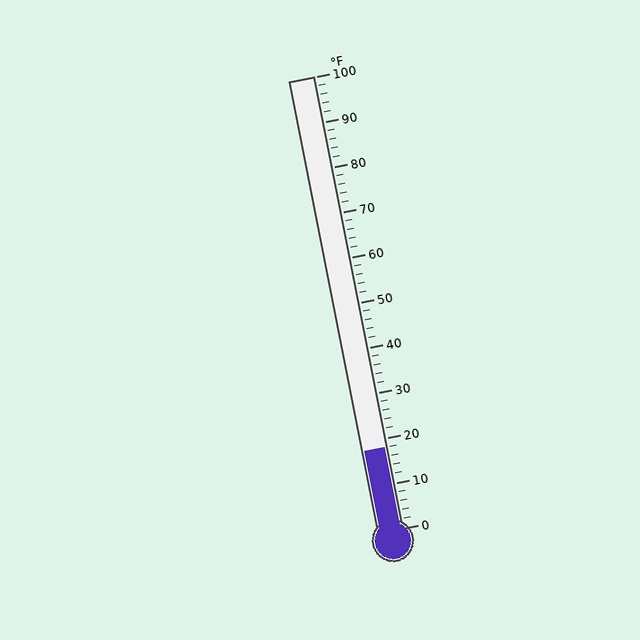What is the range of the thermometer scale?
The thermometer scale ranges from 0°F to 100°F.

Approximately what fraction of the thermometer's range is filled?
The thermometer is filled to approximately 20% of its range.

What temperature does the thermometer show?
The thermometer shows approximately 18°F.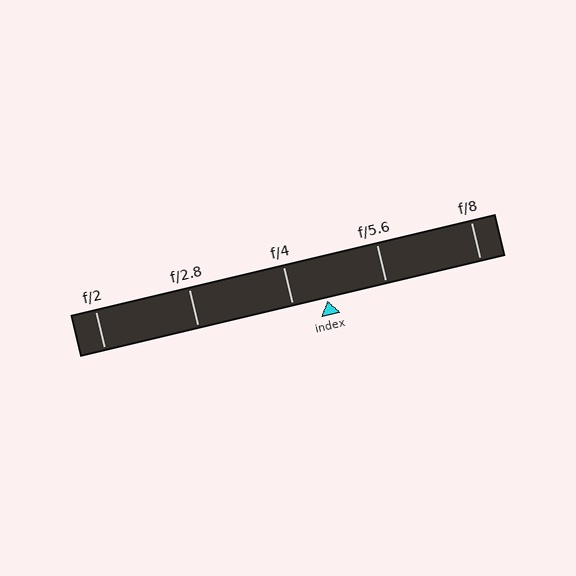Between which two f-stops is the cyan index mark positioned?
The index mark is between f/4 and f/5.6.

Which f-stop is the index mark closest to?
The index mark is closest to f/4.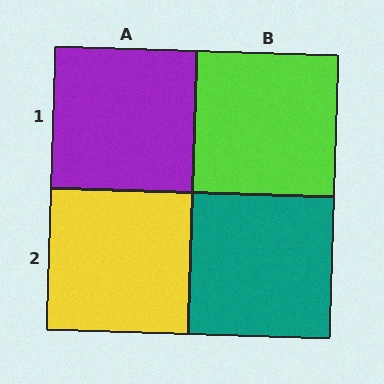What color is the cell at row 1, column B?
Lime.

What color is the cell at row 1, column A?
Purple.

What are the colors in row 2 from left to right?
Yellow, teal.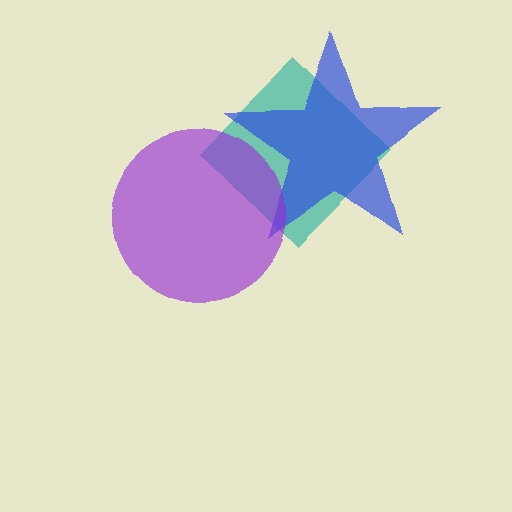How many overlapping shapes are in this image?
There are 3 overlapping shapes in the image.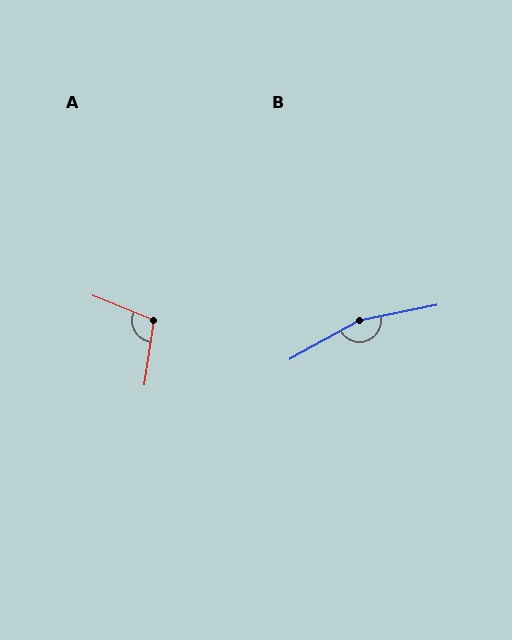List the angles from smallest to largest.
A (104°), B (162°).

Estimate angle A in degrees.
Approximately 104 degrees.